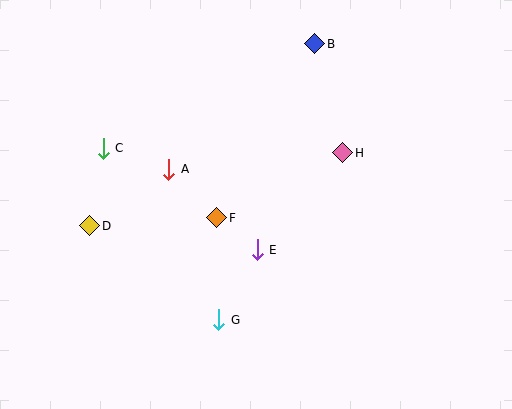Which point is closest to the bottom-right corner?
Point E is closest to the bottom-right corner.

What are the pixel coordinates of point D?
Point D is at (90, 226).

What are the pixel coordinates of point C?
Point C is at (103, 148).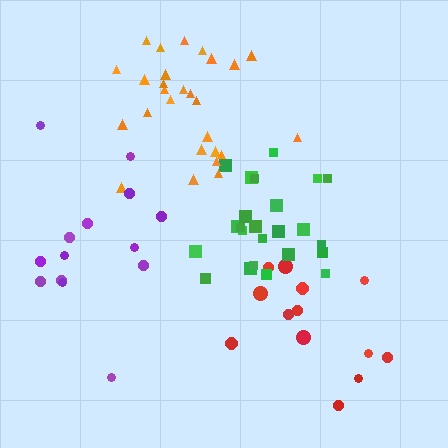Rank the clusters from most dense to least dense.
orange, green, red, purple.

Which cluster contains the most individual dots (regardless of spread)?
Orange (27).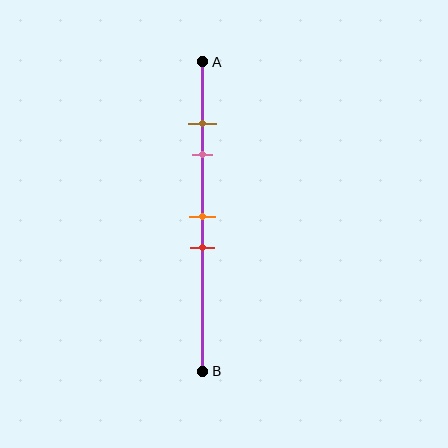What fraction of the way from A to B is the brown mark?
The brown mark is approximately 20% (0.2) of the way from A to B.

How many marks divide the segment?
There are 4 marks dividing the segment.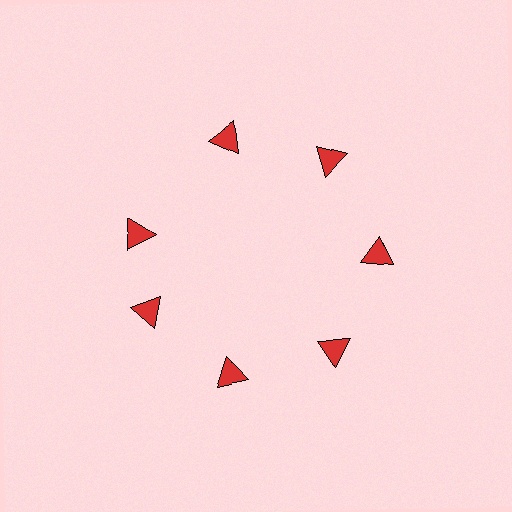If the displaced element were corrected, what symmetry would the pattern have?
It would have 7-fold rotational symmetry — the pattern would map onto itself every 51 degrees.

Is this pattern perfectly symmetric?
No. The 7 red triangles are arranged in a ring, but one element near the 10 o'clock position is rotated out of alignment along the ring, breaking the 7-fold rotational symmetry.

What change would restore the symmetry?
The symmetry would be restored by rotating it back into even spacing with its neighbors so that all 7 triangles sit at equal angles and equal distance from the center.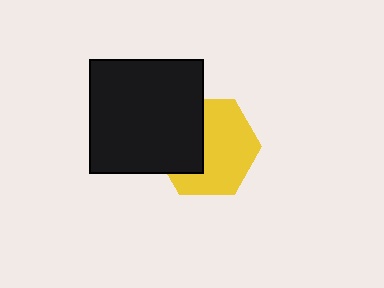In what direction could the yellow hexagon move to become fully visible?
The yellow hexagon could move right. That would shift it out from behind the black square entirely.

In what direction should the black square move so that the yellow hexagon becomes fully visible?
The black square should move left. That is the shortest direction to clear the overlap and leave the yellow hexagon fully visible.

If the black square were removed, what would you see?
You would see the complete yellow hexagon.